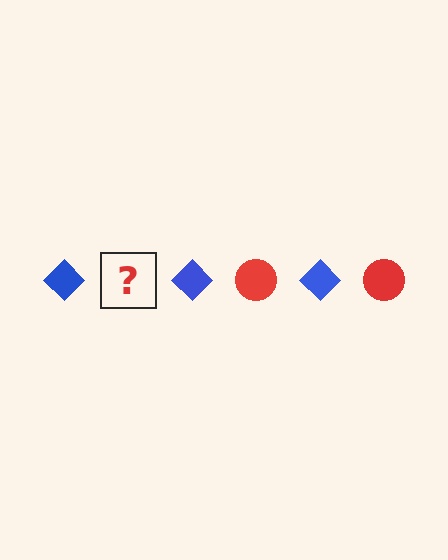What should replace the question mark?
The question mark should be replaced with a red circle.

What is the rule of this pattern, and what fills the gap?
The rule is that the pattern alternates between blue diamond and red circle. The gap should be filled with a red circle.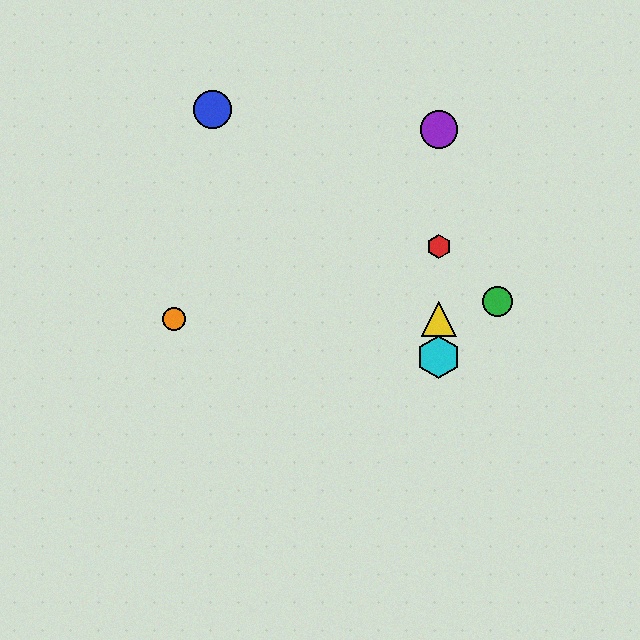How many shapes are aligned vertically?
4 shapes (the red hexagon, the yellow triangle, the purple circle, the cyan hexagon) are aligned vertically.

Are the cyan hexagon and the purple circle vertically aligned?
Yes, both are at x≈439.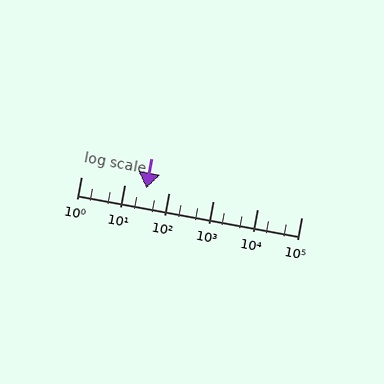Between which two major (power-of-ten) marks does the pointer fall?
The pointer is between 10 and 100.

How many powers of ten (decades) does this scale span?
The scale spans 5 decades, from 1 to 100000.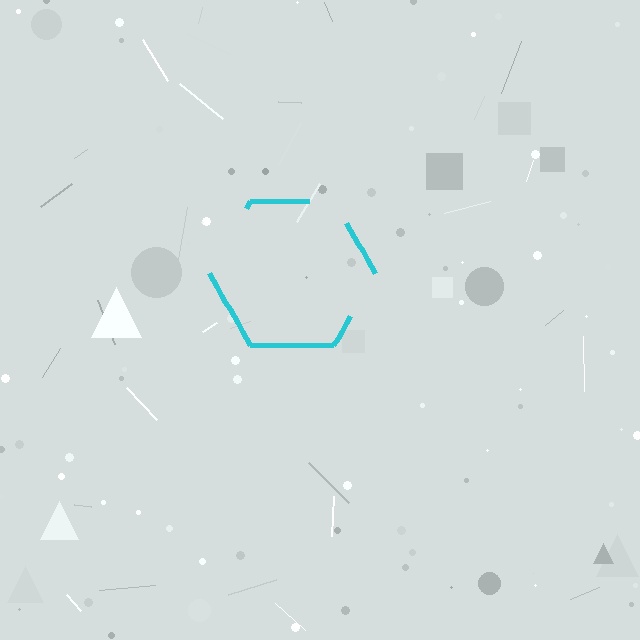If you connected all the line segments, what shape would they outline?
They would outline a hexagon.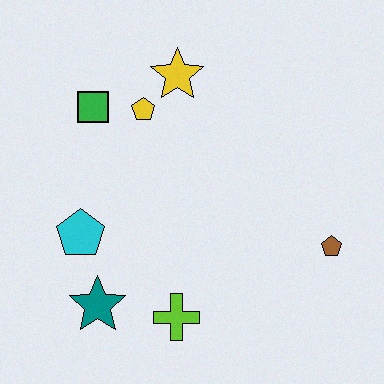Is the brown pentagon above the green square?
No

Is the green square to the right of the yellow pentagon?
No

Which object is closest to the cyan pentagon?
The teal star is closest to the cyan pentagon.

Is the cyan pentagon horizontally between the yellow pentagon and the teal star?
No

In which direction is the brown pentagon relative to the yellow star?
The brown pentagon is below the yellow star.